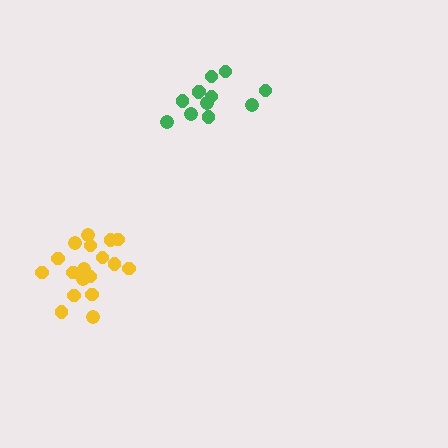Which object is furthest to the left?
The yellow cluster is leftmost.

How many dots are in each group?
Group 1: 12 dots, Group 2: 18 dots (30 total).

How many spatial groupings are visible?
There are 2 spatial groupings.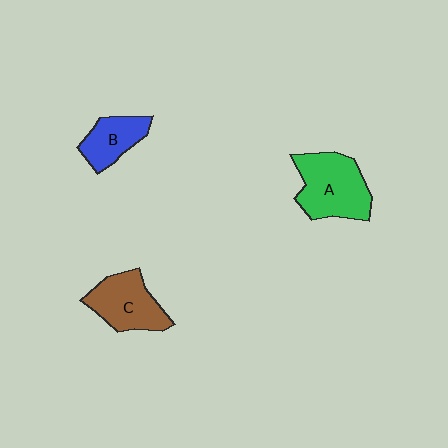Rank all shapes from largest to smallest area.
From largest to smallest: A (green), C (brown), B (blue).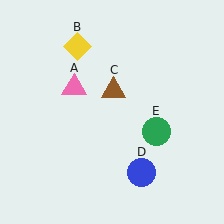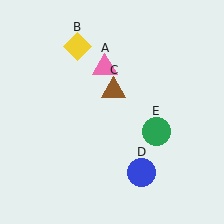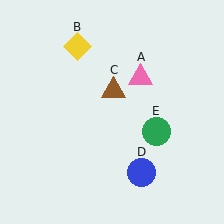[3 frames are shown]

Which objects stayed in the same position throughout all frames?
Yellow diamond (object B) and brown triangle (object C) and blue circle (object D) and green circle (object E) remained stationary.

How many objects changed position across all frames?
1 object changed position: pink triangle (object A).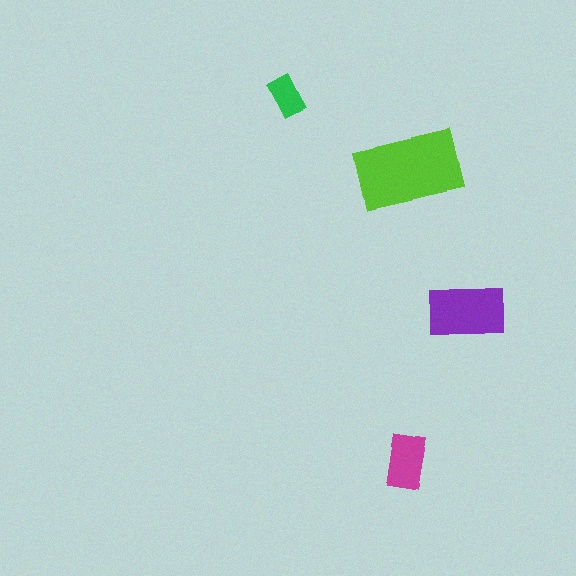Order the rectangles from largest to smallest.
the lime one, the purple one, the magenta one, the green one.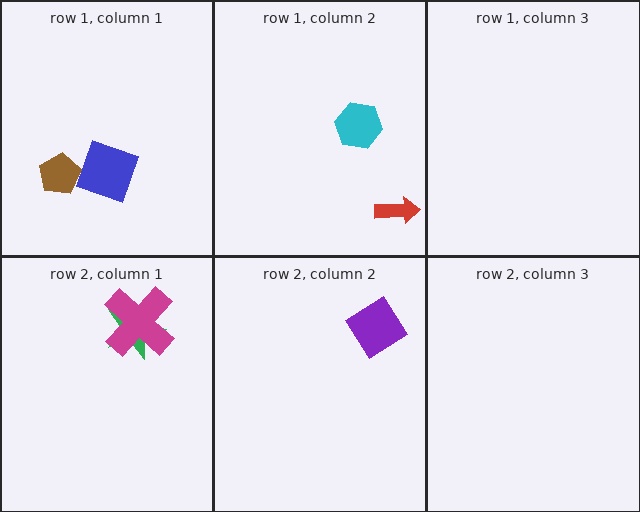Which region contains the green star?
The row 2, column 1 region.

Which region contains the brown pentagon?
The row 1, column 1 region.